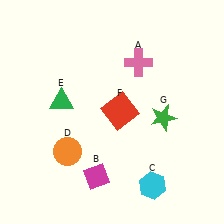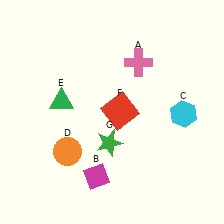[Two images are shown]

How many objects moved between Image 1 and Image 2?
2 objects moved between the two images.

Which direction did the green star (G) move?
The green star (G) moved left.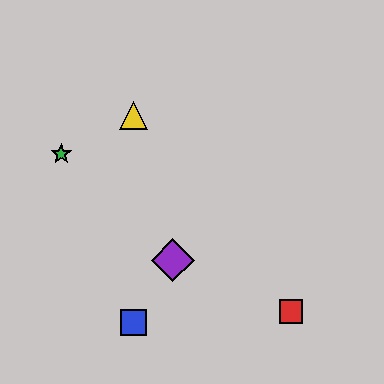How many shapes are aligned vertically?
2 shapes (the blue square, the yellow triangle) are aligned vertically.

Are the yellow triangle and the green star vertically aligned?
No, the yellow triangle is at x≈133 and the green star is at x≈61.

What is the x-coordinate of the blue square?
The blue square is at x≈133.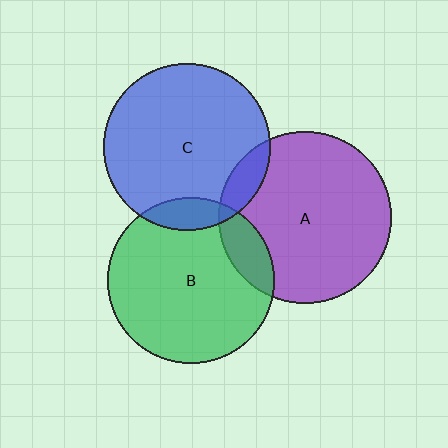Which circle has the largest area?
Circle A (purple).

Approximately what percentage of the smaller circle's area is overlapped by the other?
Approximately 15%.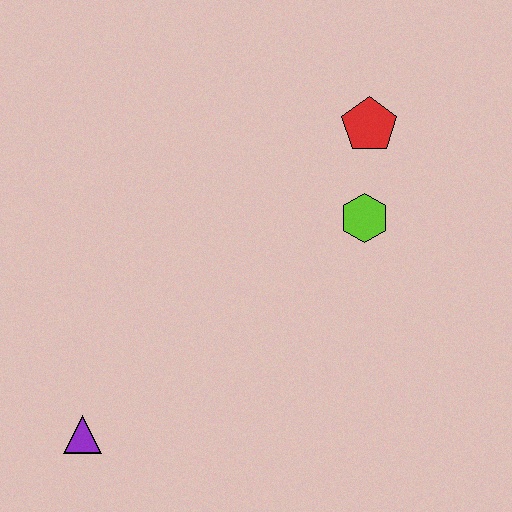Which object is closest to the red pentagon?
The lime hexagon is closest to the red pentagon.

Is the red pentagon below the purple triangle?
No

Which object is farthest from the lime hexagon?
The purple triangle is farthest from the lime hexagon.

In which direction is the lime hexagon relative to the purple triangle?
The lime hexagon is to the right of the purple triangle.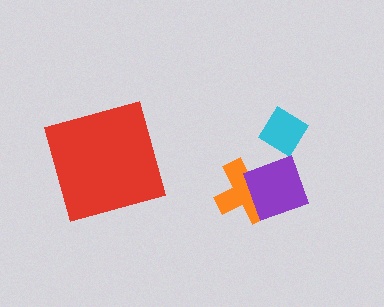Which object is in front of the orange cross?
The purple diamond is in front of the orange cross.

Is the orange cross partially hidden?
Yes, it is partially covered by another shape.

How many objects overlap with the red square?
0 objects overlap with the red square.